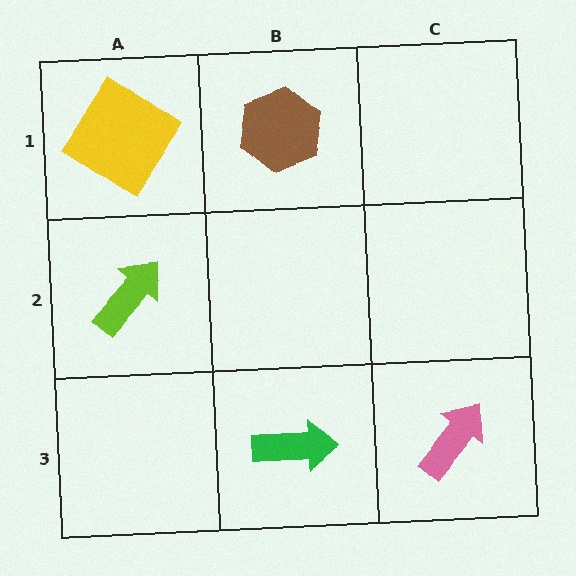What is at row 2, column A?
A lime arrow.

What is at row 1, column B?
A brown hexagon.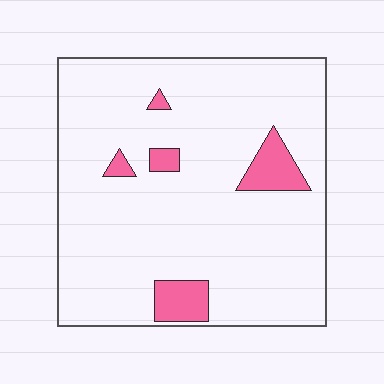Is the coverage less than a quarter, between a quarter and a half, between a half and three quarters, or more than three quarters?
Less than a quarter.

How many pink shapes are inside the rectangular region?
5.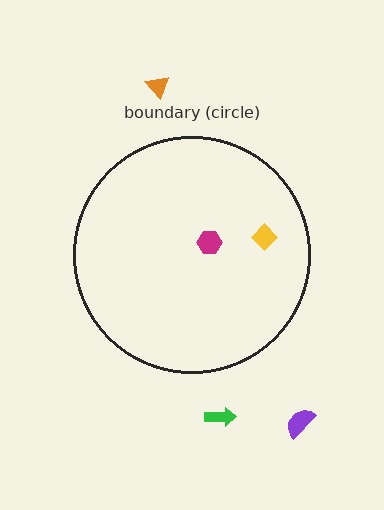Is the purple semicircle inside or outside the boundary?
Outside.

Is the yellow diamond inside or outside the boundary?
Inside.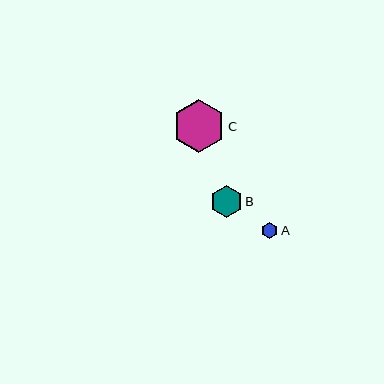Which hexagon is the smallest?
Hexagon A is the smallest with a size of approximately 16 pixels.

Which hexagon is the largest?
Hexagon C is the largest with a size of approximately 52 pixels.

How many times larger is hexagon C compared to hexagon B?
Hexagon C is approximately 1.7 times the size of hexagon B.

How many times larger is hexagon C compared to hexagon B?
Hexagon C is approximately 1.7 times the size of hexagon B.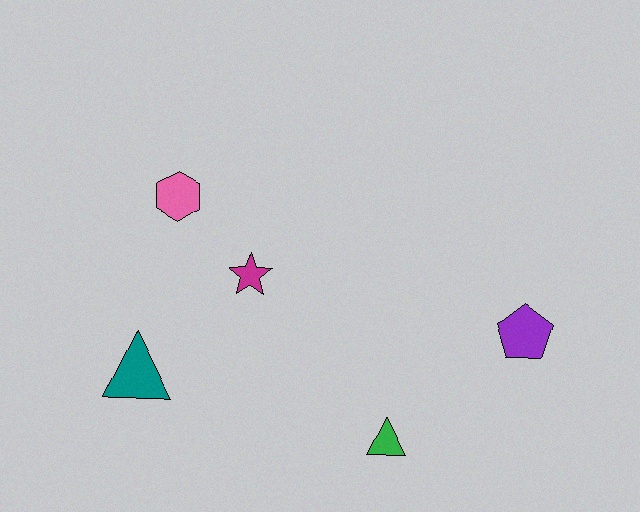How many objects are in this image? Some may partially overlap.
There are 5 objects.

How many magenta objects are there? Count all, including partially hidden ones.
There is 1 magenta object.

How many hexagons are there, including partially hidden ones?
There is 1 hexagon.